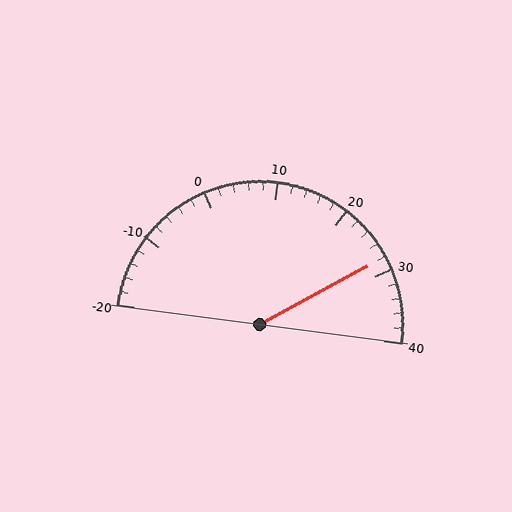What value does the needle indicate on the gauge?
The needle indicates approximately 28.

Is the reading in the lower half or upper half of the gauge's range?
The reading is in the upper half of the range (-20 to 40).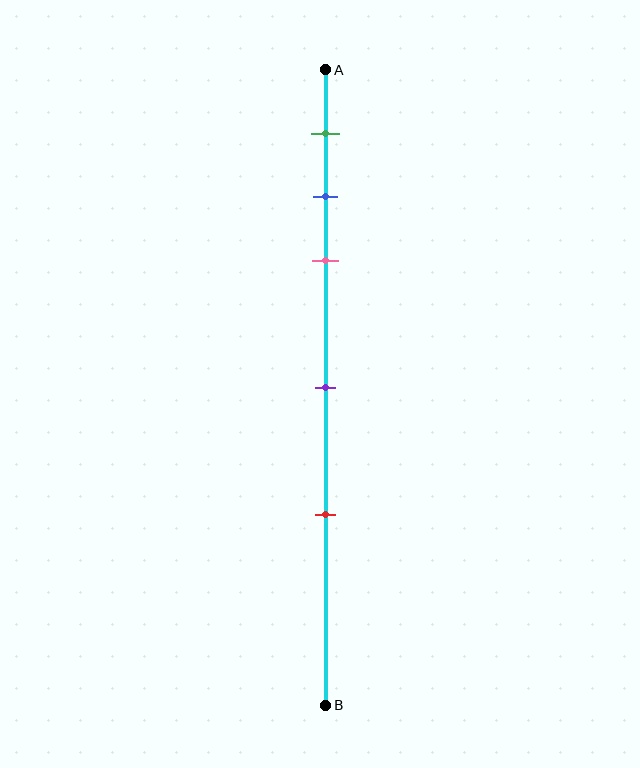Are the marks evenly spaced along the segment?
No, the marks are not evenly spaced.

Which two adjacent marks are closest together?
The blue and pink marks are the closest adjacent pair.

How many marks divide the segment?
There are 5 marks dividing the segment.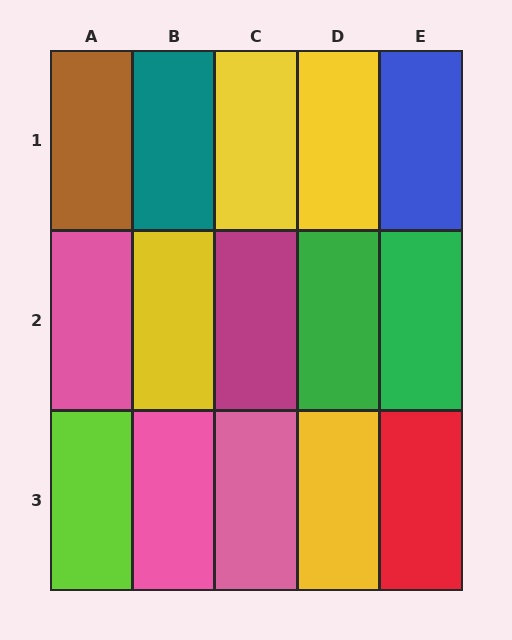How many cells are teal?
1 cell is teal.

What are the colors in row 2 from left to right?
Pink, yellow, magenta, green, green.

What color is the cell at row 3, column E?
Red.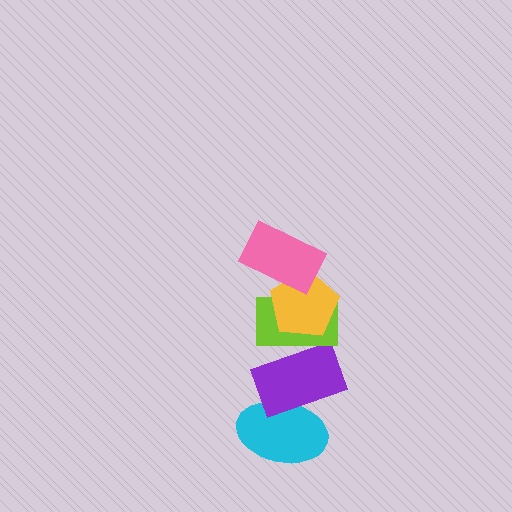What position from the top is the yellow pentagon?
The yellow pentagon is 2nd from the top.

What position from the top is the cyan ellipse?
The cyan ellipse is 5th from the top.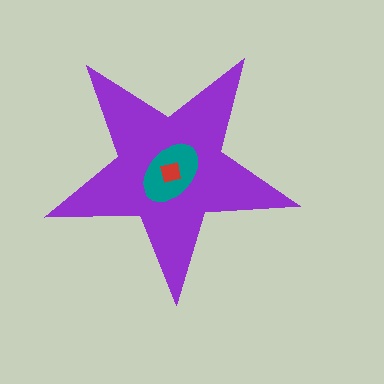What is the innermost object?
The red square.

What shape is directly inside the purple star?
The teal ellipse.